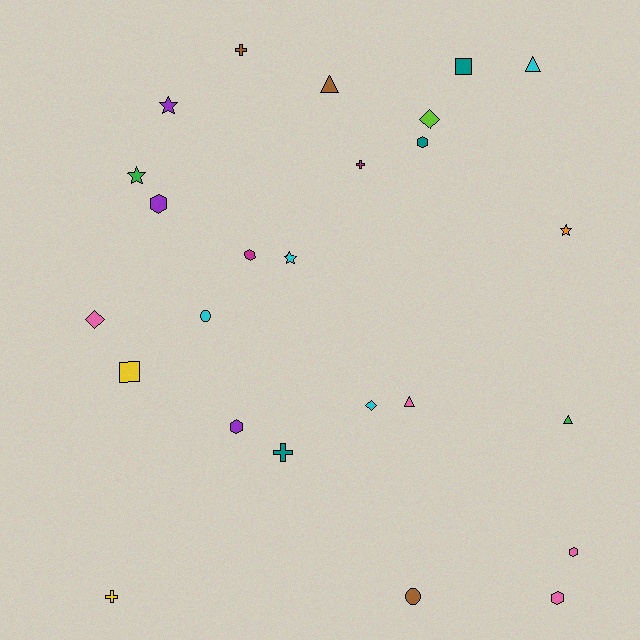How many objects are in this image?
There are 25 objects.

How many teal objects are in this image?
There are 3 teal objects.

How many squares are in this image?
There are 2 squares.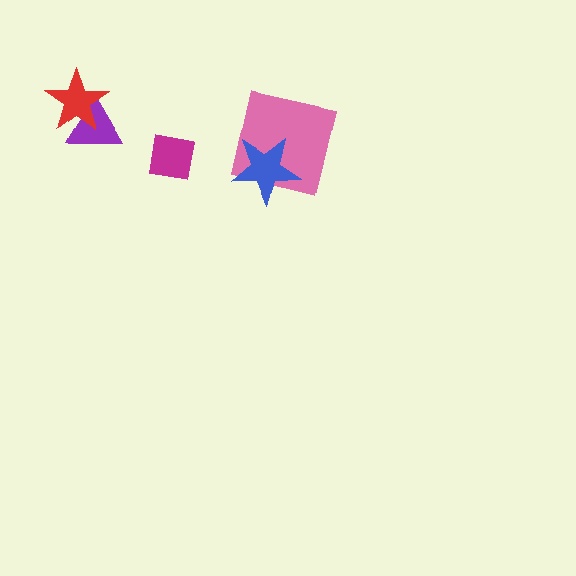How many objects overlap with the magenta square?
0 objects overlap with the magenta square.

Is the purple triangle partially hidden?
Yes, it is partially covered by another shape.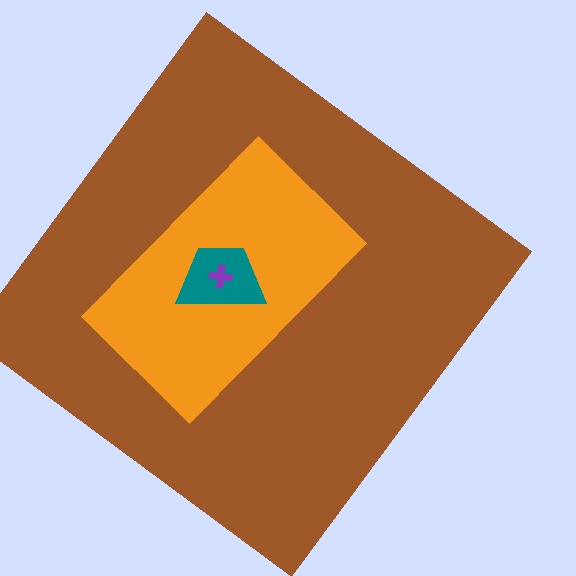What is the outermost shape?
The brown diamond.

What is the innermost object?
The purple cross.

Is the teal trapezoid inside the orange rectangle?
Yes.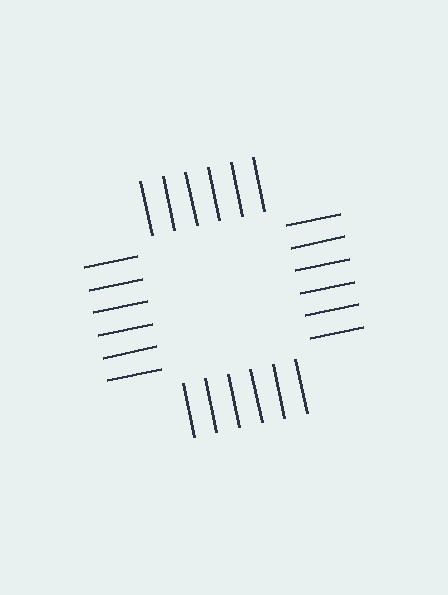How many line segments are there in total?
24 — 6 along each of the 4 edges.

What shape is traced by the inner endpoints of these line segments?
An illusory square — the line segments terminate on its edges but no continuous stroke is drawn.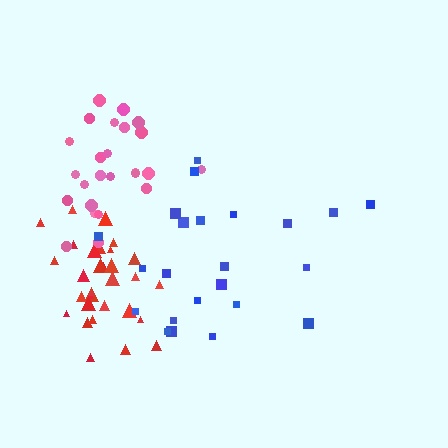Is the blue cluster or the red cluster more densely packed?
Red.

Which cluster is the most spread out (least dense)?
Blue.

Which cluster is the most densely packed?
Red.